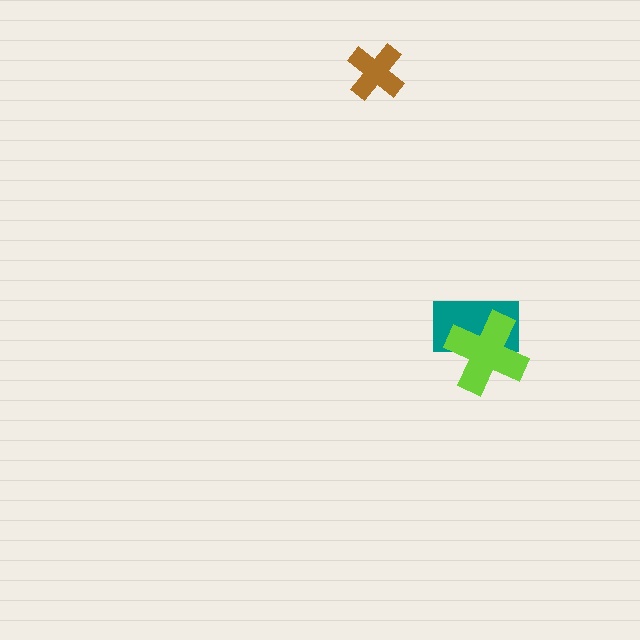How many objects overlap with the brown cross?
0 objects overlap with the brown cross.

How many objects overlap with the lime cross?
1 object overlaps with the lime cross.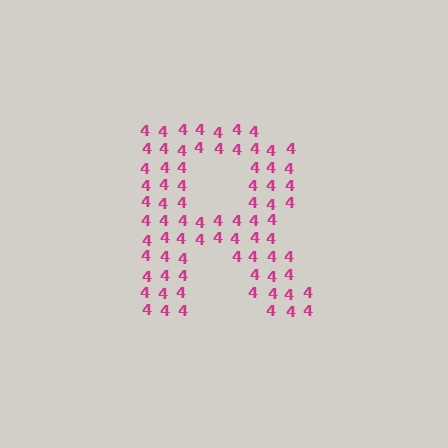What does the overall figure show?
The overall figure shows the letter R.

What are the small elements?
The small elements are digit 4's.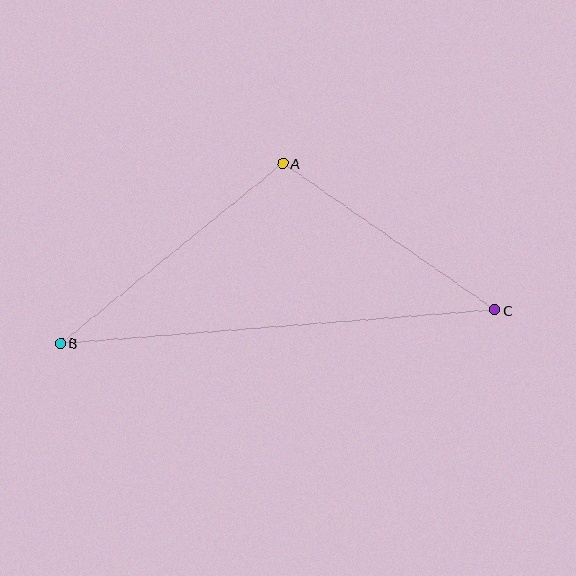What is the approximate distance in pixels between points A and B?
The distance between A and B is approximately 286 pixels.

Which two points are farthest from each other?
Points B and C are farthest from each other.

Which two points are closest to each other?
Points A and C are closest to each other.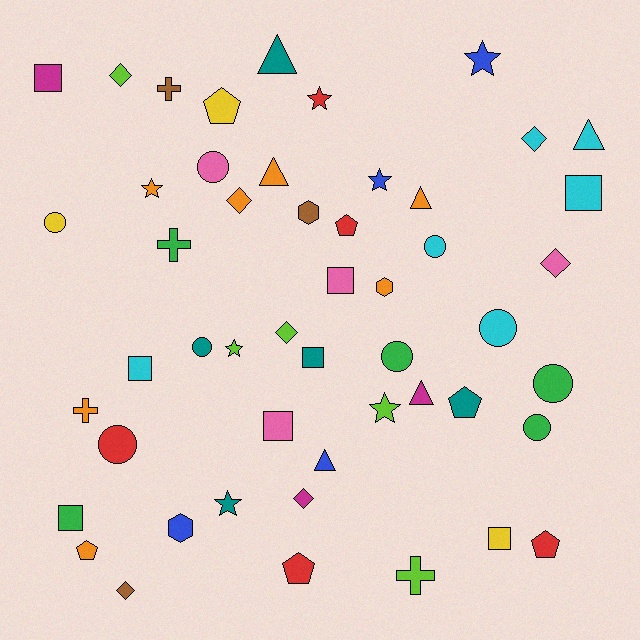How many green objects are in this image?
There are 5 green objects.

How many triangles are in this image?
There are 6 triangles.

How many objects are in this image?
There are 50 objects.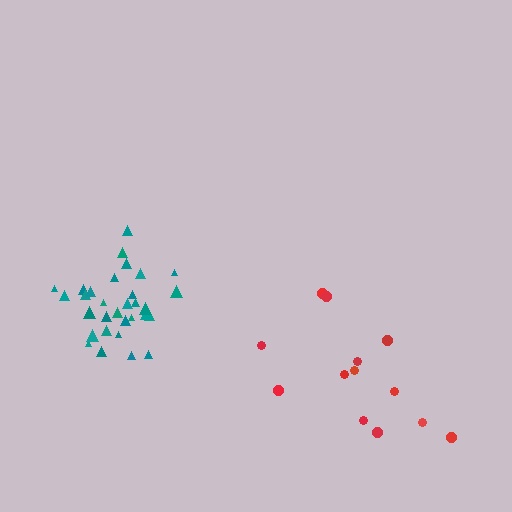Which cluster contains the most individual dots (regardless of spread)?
Teal (31).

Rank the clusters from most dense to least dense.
teal, red.